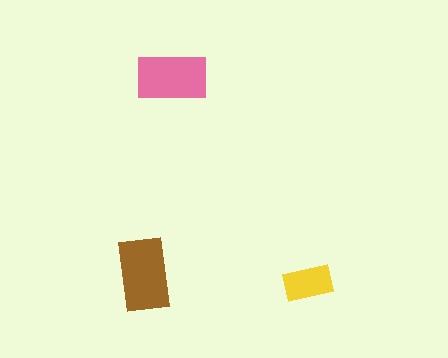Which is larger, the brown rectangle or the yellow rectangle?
The brown one.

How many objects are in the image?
There are 3 objects in the image.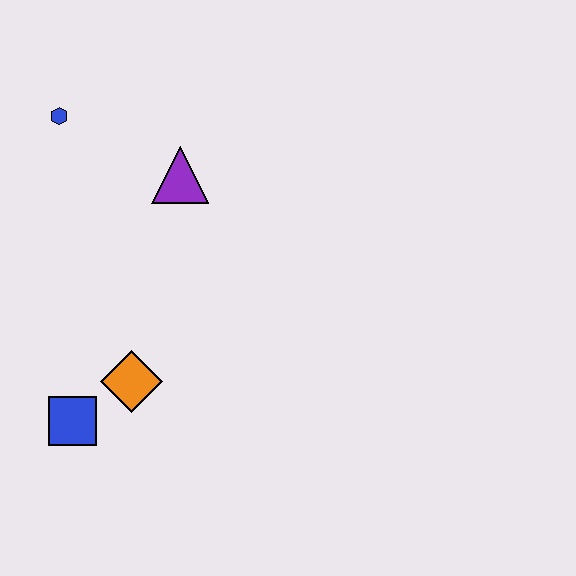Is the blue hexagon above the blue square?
Yes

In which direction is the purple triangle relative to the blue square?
The purple triangle is above the blue square.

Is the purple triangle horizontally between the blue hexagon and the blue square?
No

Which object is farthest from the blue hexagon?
The blue square is farthest from the blue hexagon.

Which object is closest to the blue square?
The orange diamond is closest to the blue square.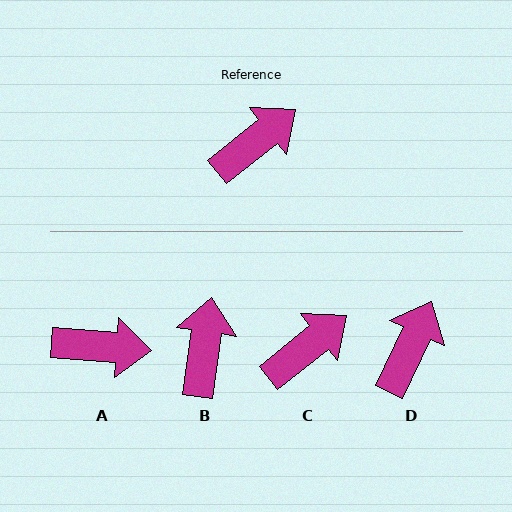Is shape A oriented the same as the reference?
No, it is off by about 43 degrees.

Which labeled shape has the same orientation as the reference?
C.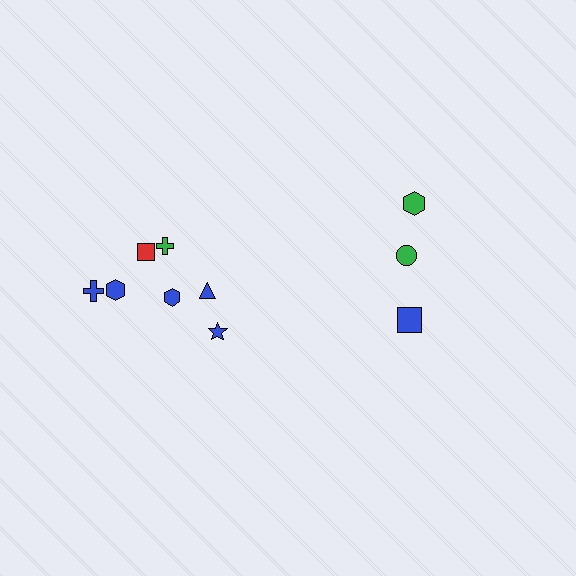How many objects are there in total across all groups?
There are 10 objects.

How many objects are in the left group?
There are 7 objects.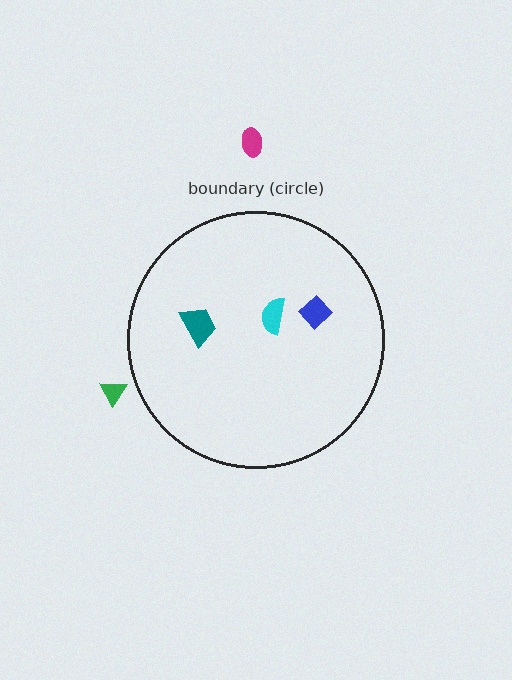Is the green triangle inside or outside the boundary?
Outside.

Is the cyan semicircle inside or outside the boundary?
Inside.